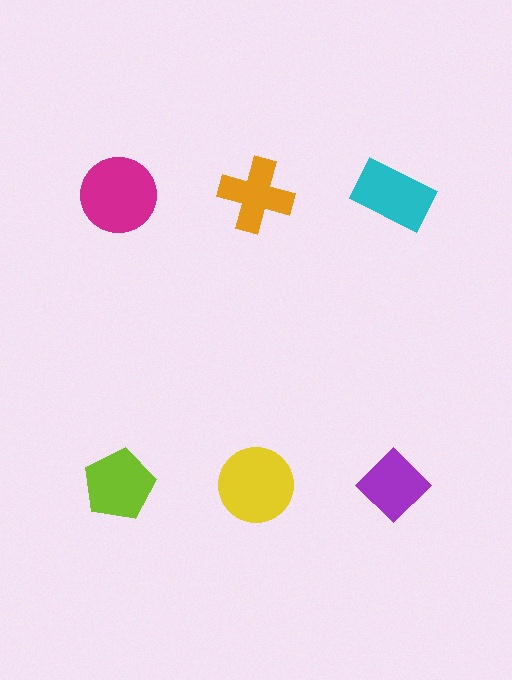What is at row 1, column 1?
A magenta circle.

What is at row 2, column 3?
A purple diamond.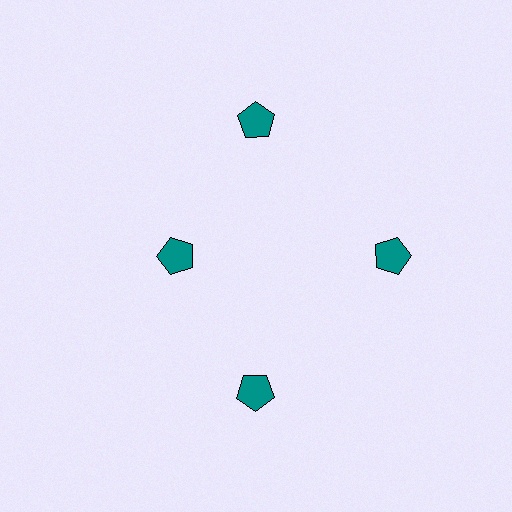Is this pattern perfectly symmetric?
No. The 4 teal pentagons are arranged in a ring, but one element near the 9 o'clock position is pulled inward toward the center, breaking the 4-fold rotational symmetry.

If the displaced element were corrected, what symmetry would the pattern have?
It would have 4-fold rotational symmetry — the pattern would map onto itself every 90 degrees.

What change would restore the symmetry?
The symmetry would be restored by moving it outward, back onto the ring so that all 4 pentagons sit at equal angles and equal distance from the center.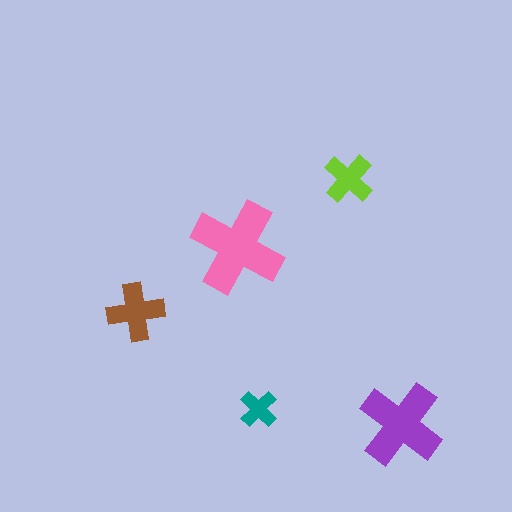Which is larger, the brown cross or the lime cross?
The brown one.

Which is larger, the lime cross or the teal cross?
The lime one.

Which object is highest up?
The lime cross is topmost.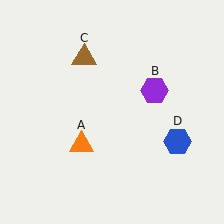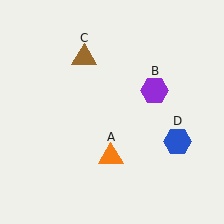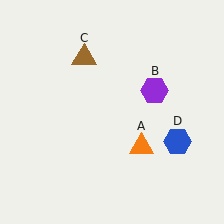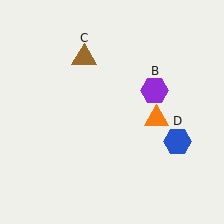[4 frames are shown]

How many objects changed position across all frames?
1 object changed position: orange triangle (object A).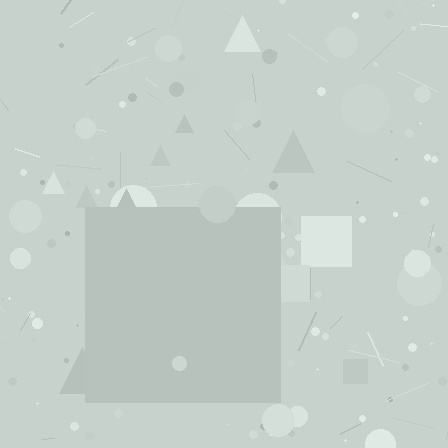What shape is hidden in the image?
A square is hidden in the image.